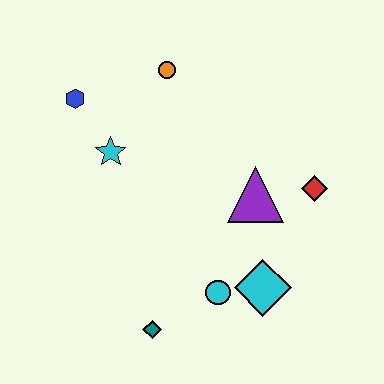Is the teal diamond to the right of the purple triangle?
No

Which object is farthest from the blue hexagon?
The cyan diamond is farthest from the blue hexagon.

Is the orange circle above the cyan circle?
Yes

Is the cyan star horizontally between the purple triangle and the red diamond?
No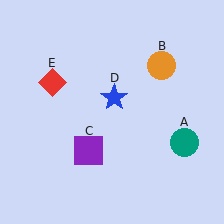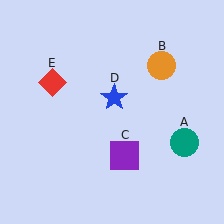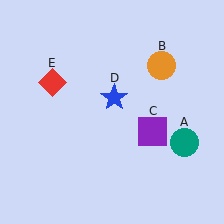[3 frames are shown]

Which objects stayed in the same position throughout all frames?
Teal circle (object A) and orange circle (object B) and blue star (object D) and red diamond (object E) remained stationary.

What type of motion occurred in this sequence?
The purple square (object C) rotated counterclockwise around the center of the scene.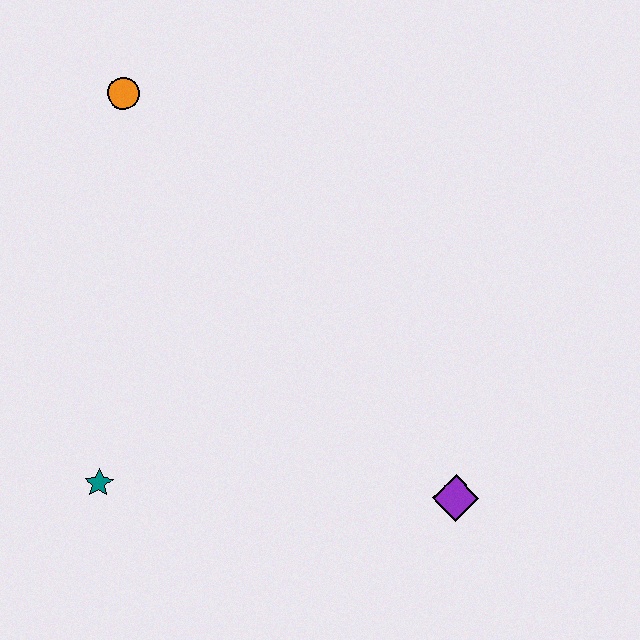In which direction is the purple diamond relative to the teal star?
The purple diamond is to the right of the teal star.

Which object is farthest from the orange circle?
The purple diamond is farthest from the orange circle.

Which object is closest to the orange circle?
The teal star is closest to the orange circle.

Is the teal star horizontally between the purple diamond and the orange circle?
No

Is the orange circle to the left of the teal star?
No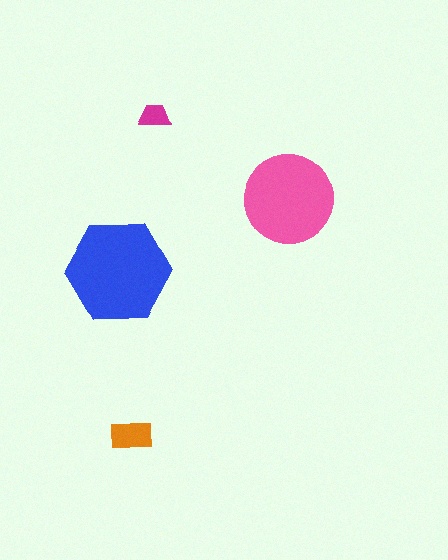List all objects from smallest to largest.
The magenta trapezoid, the orange rectangle, the pink circle, the blue hexagon.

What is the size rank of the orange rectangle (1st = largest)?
3rd.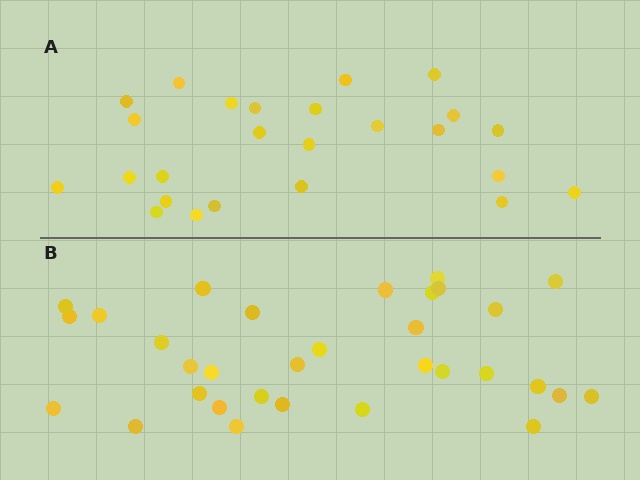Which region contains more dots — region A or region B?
Region B (the bottom region) has more dots.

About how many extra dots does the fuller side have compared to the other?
Region B has roughly 8 or so more dots than region A.